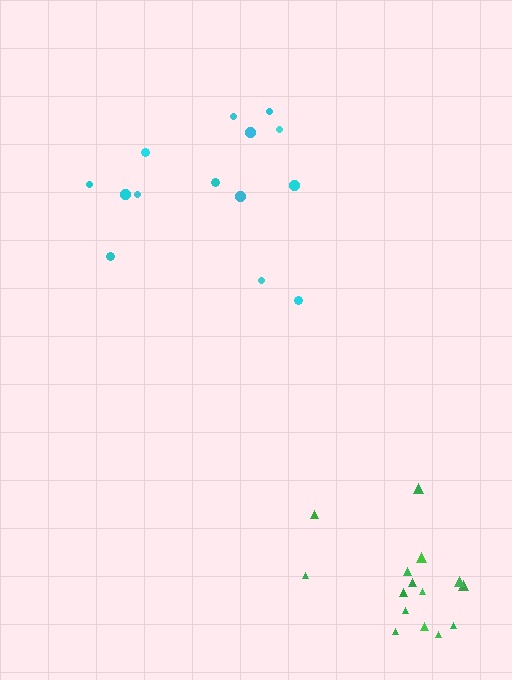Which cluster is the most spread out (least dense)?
Cyan.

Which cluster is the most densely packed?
Green.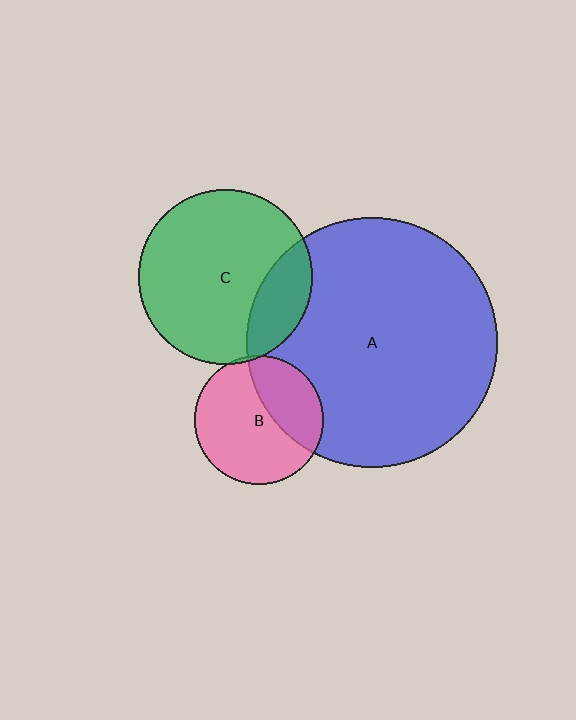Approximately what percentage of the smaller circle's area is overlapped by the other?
Approximately 35%.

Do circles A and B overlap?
Yes.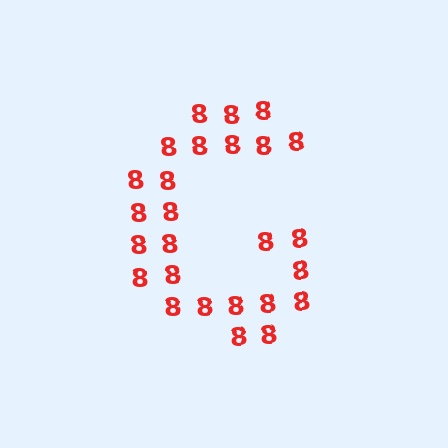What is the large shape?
The large shape is the letter G.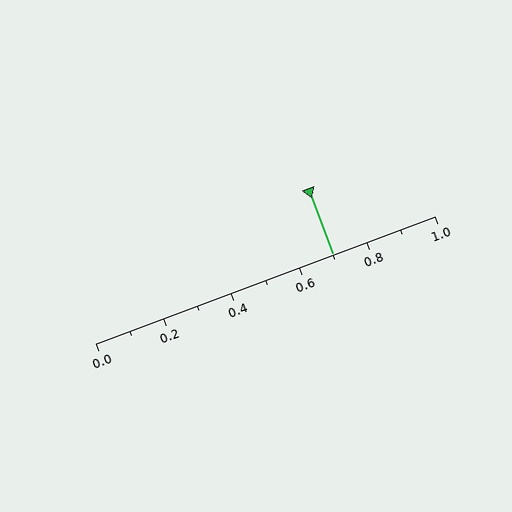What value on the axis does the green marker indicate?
The marker indicates approximately 0.7.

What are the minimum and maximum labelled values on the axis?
The axis runs from 0.0 to 1.0.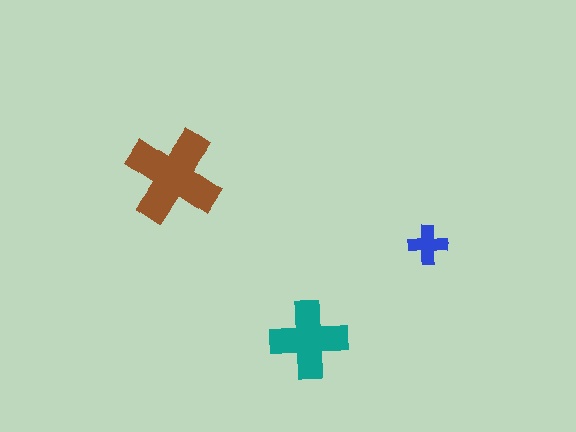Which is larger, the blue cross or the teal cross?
The teal one.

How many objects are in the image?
There are 3 objects in the image.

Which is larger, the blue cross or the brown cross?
The brown one.